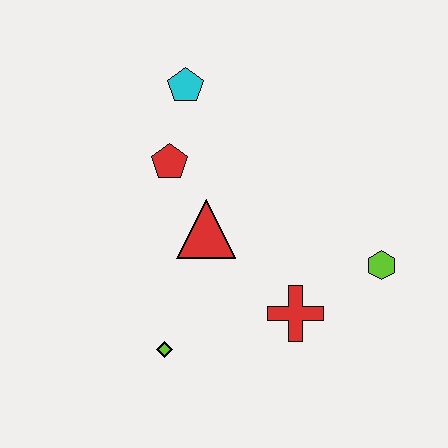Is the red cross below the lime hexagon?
Yes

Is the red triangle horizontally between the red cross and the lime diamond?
Yes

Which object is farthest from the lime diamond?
The cyan pentagon is farthest from the lime diamond.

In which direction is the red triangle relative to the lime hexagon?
The red triangle is to the left of the lime hexagon.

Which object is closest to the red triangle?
The red pentagon is closest to the red triangle.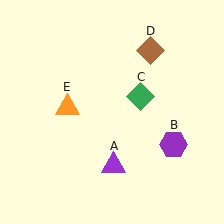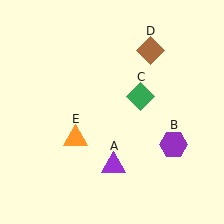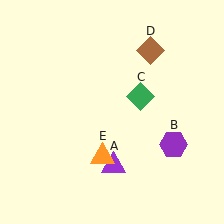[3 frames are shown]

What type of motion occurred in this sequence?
The orange triangle (object E) rotated counterclockwise around the center of the scene.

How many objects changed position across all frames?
1 object changed position: orange triangle (object E).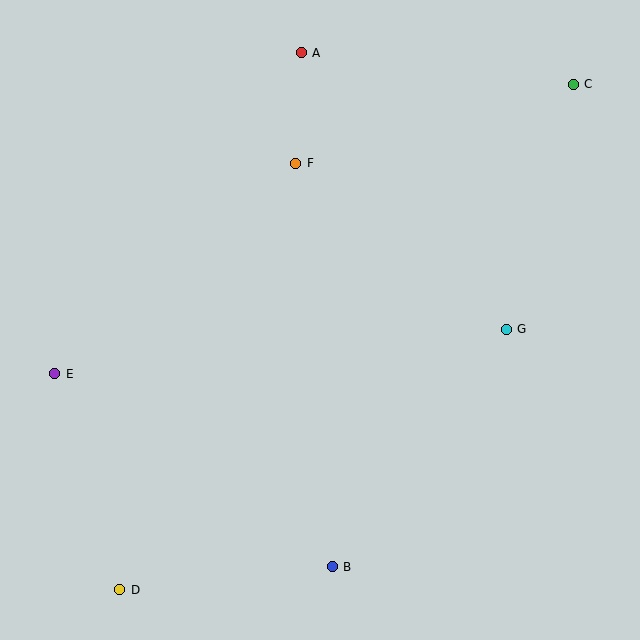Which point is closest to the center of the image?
Point F at (296, 163) is closest to the center.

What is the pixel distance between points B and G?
The distance between B and G is 294 pixels.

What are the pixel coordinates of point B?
Point B is at (332, 567).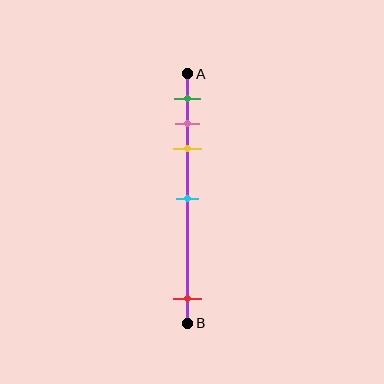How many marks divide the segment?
There are 5 marks dividing the segment.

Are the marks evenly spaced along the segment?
No, the marks are not evenly spaced.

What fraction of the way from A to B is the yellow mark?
The yellow mark is approximately 30% (0.3) of the way from A to B.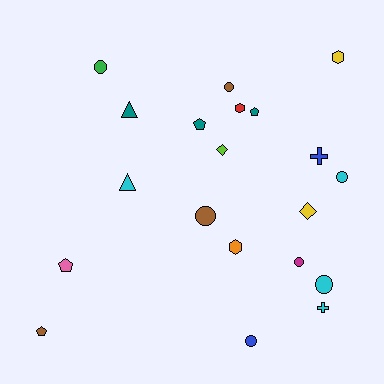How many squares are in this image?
There are no squares.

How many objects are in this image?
There are 20 objects.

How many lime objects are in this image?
There is 1 lime object.